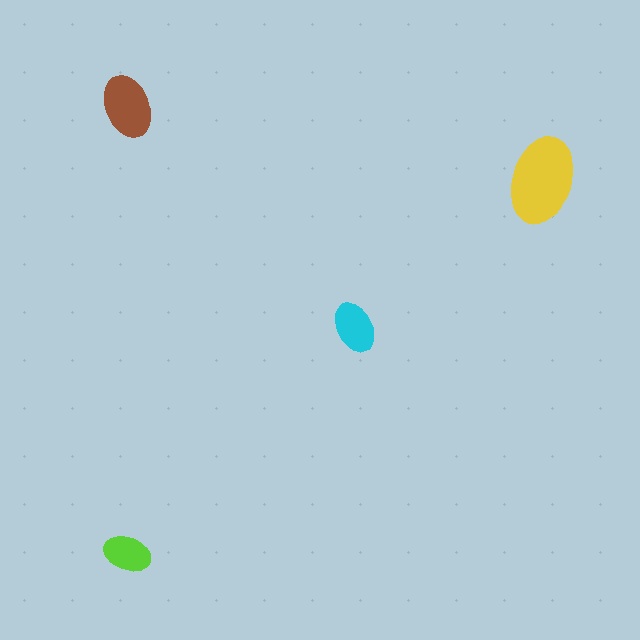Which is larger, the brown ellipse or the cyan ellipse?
The brown one.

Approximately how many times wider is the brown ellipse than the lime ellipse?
About 1.5 times wider.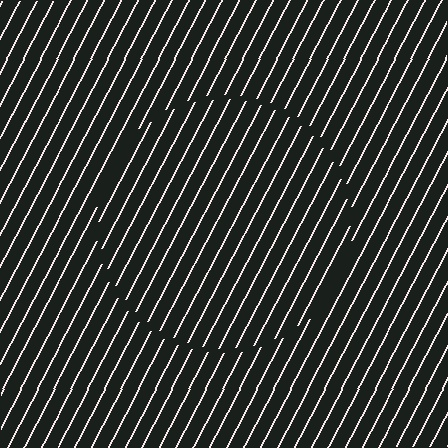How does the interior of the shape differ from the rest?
The interior of the shape contains the same grating, shifted by half a period — the contour is defined by the phase discontinuity where line-ends from the inner and outer gratings abut.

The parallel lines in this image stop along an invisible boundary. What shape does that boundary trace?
An illusory circle. The interior of the shape contains the same grating, shifted by half a period — the contour is defined by the phase discontinuity where line-ends from the inner and outer gratings abut.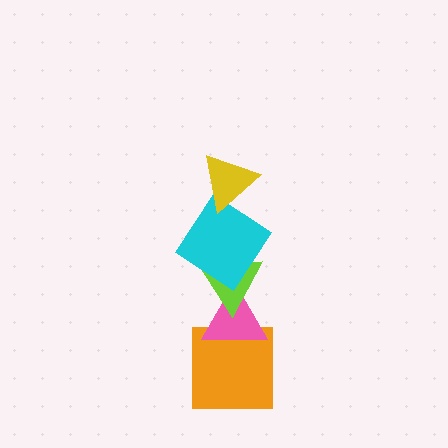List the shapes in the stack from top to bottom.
From top to bottom: the yellow triangle, the cyan diamond, the lime triangle, the pink triangle, the orange square.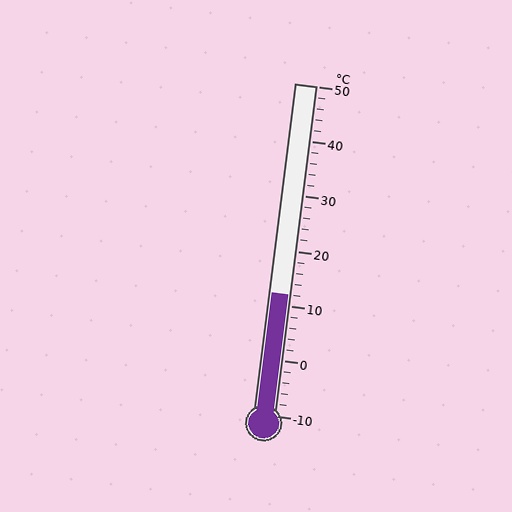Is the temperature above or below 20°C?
The temperature is below 20°C.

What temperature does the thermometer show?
The thermometer shows approximately 12°C.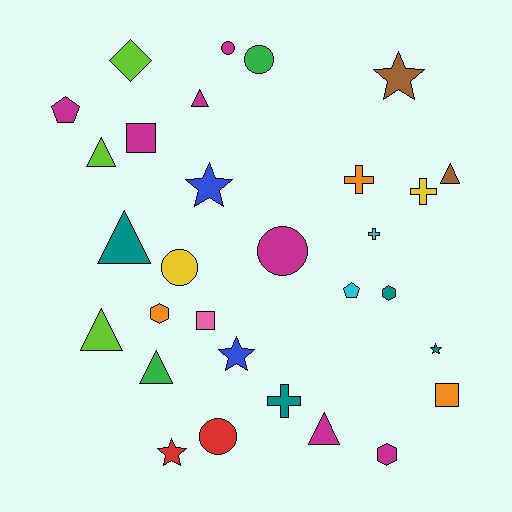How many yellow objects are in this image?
There are 2 yellow objects.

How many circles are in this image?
There are 5 circles.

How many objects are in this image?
There are 30 objects.